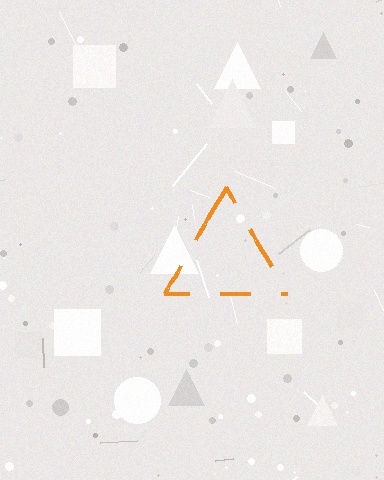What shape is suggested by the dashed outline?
The dashed outline suggests a triangle.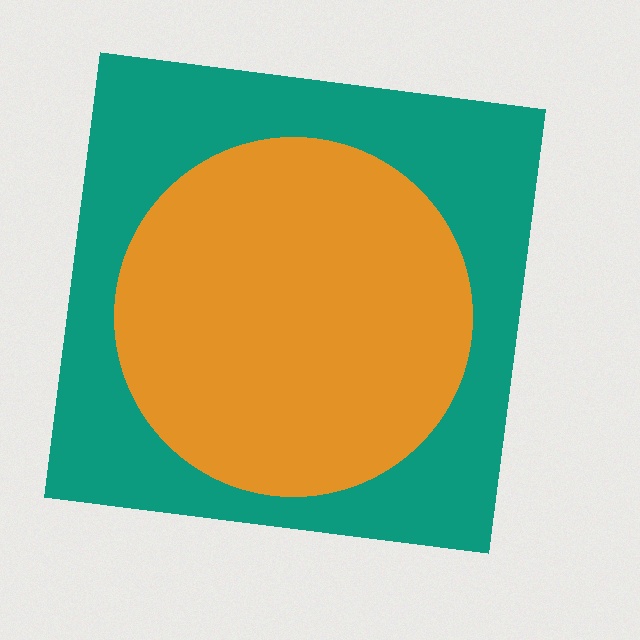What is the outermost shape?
The teal square.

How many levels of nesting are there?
2.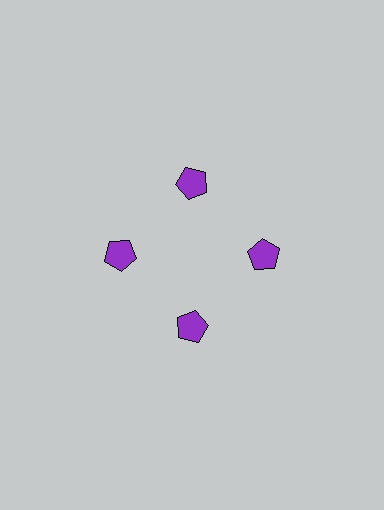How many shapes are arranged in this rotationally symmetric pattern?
There are 4 shapes, arranged in 4 groups of 1.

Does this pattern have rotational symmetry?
Yes, this pattern has 4-fold rotational symmetry. It looks the same after rotating 90 degrees around the center.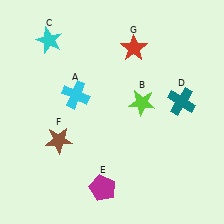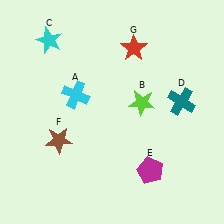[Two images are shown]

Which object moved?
The magenta pentagon (E) moved right.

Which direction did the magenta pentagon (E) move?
The magenta pentagon (E) moved right.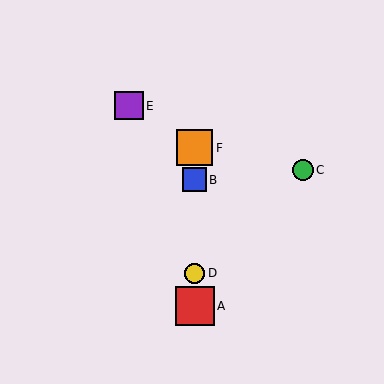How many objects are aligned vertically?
4 objects (A, B, D, F) are aligned vertically.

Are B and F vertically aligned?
Yes, both are at x≈195.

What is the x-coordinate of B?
Object B is at x≈195.